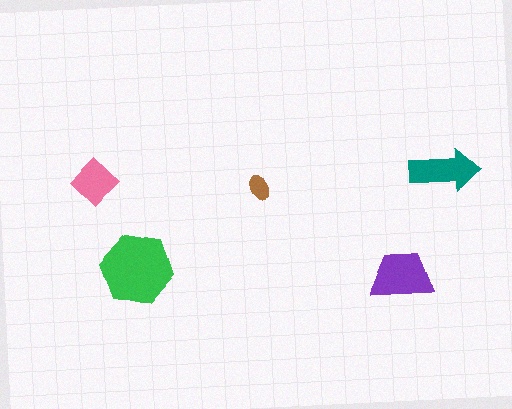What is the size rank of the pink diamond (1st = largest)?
4th.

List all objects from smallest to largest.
The brown ellipse, the pink diamond, the teal arrow, the purple trapezoid, the green hexagon.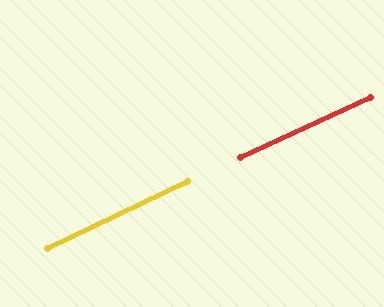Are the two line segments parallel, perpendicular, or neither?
Parallel — their directions differ by only 0.6°.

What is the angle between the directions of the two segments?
Approximately 1 degree.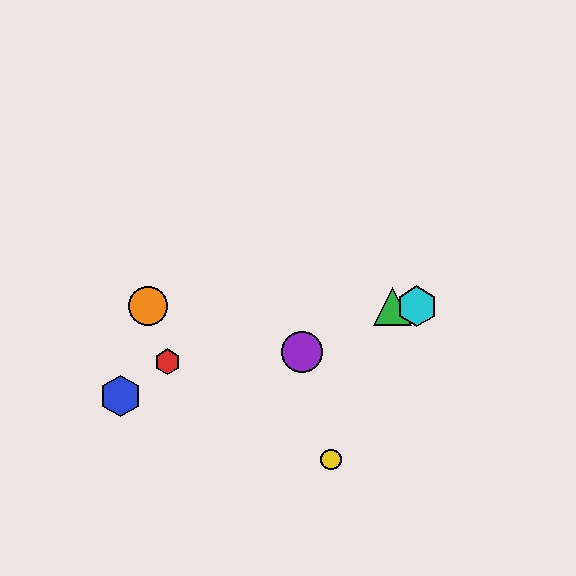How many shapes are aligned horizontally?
3 shapes (the green triangle, the orange circle, the cyan hexagon) are aligned horizontally.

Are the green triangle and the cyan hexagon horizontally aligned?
Yes, both are at y≈306.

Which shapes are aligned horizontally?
The green triangle, the orange circle, the cyan hexagon are aligned horizontally.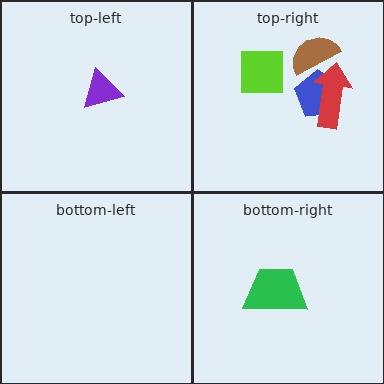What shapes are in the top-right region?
The blue pentagon, the red arrow, the lime square, the brown semicircle.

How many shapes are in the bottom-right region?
1.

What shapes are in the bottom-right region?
The green trapezoid.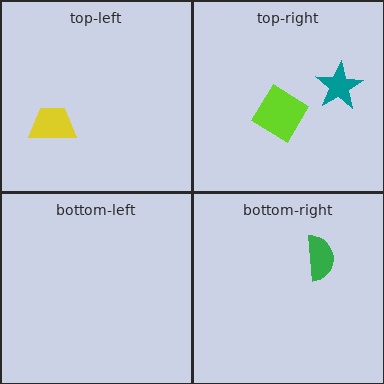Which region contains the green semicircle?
The bottom-right region.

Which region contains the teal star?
The top-right region.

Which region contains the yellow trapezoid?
The top-left region.